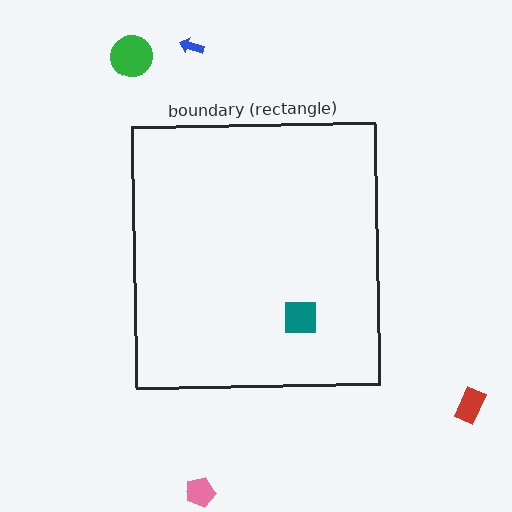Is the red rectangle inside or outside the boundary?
Outside.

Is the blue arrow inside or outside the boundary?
Outside.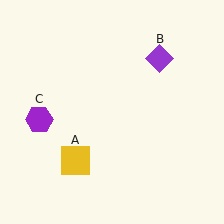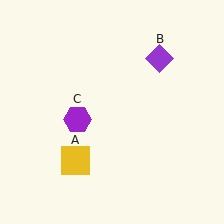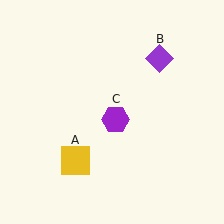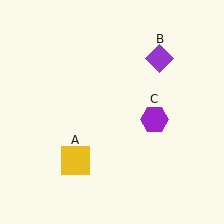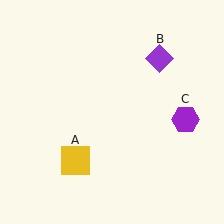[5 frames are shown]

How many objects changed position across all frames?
1 object changed position: purple hexagon (object C).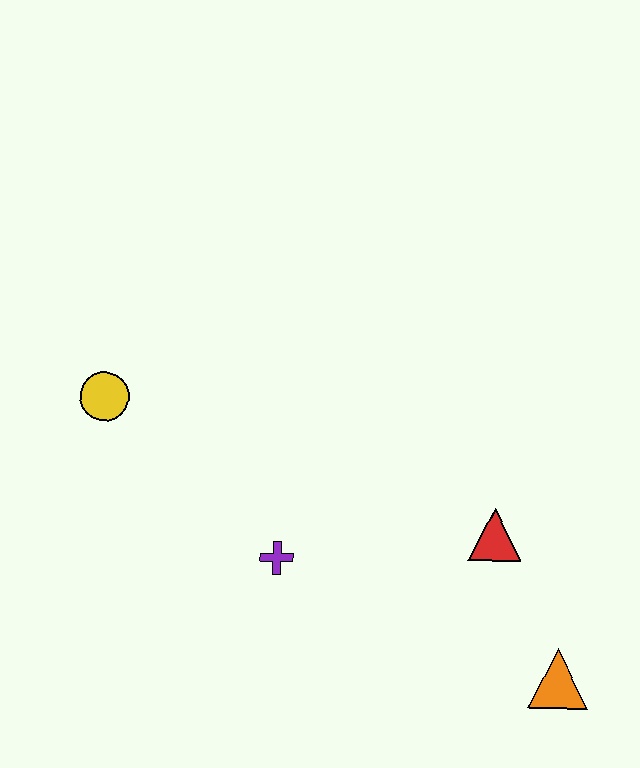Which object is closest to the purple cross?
The red triangle is closest to the purple cross.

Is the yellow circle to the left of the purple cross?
Yes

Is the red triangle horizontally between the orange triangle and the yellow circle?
Yes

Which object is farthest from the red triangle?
The yellow circle is farthest from the red triangle.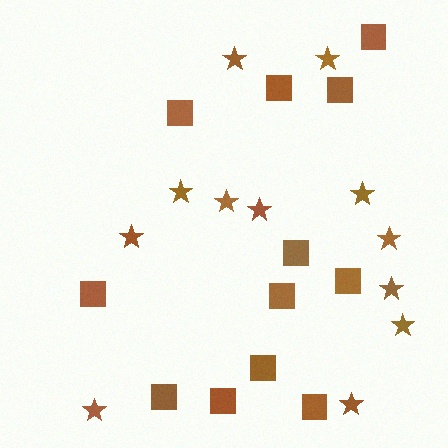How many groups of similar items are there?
There are 2 groups: one group of stars (12) and one group of squares (12).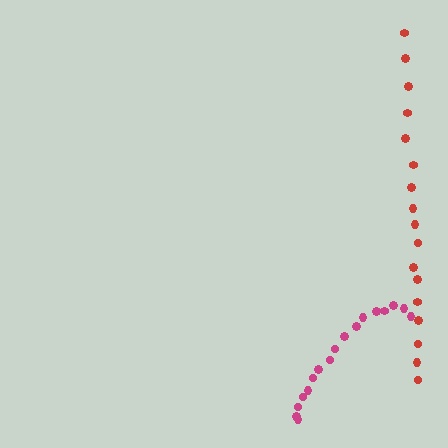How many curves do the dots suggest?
There are 2 distinct paths.